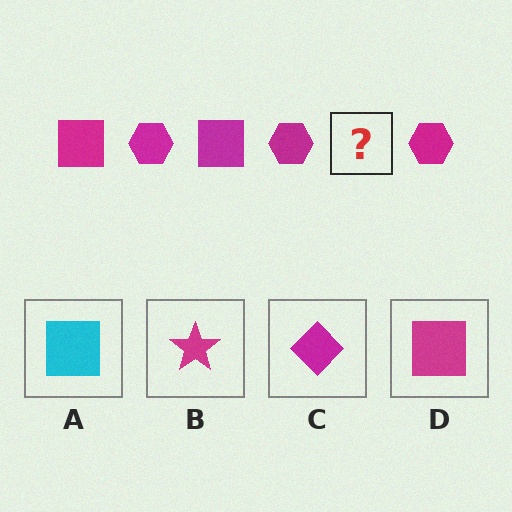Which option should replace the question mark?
Option D.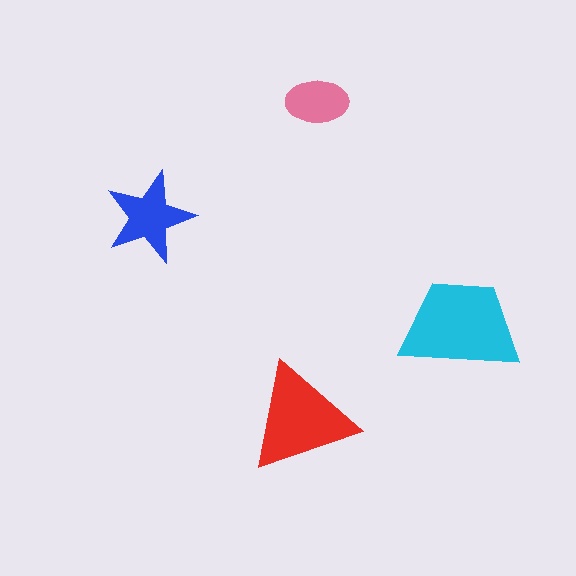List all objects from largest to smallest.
The cyan trapezoid, the red triangle, the blue star, the pink ellipse.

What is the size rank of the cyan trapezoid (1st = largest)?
1st.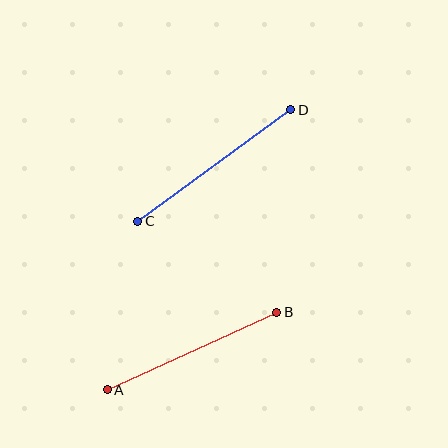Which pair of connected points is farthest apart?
Points C and D are farthest apart.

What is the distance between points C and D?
The distance is approximately 190 pixels.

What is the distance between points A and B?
The distance is approximately 187 pixels.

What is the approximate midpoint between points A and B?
The midpoint is at approximately (192, 351) pixels.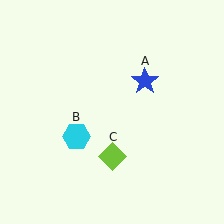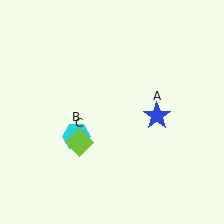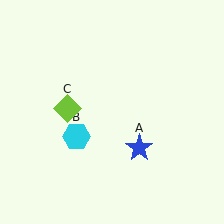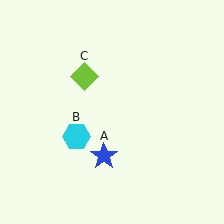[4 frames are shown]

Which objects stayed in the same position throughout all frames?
Cyan hexagon (object B) remained stationary.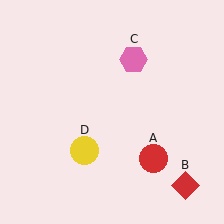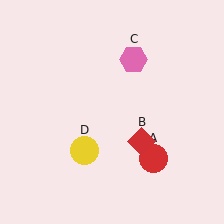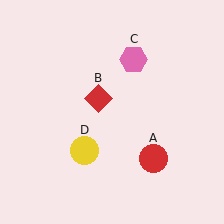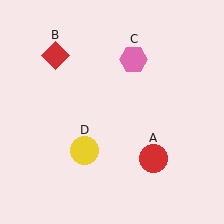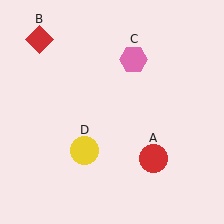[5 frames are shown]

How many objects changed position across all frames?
1 object changed position: red diamond (object B).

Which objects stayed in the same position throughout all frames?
Red circle (object A) and pink hexagon (object C) and yellow circle (object D) remained stationary.